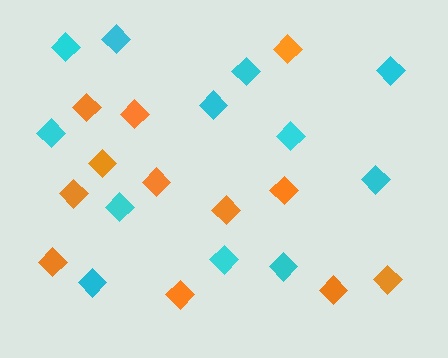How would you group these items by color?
There are 2 groups: one group of cyan diamonds (12) and one group of orange diamonds (12).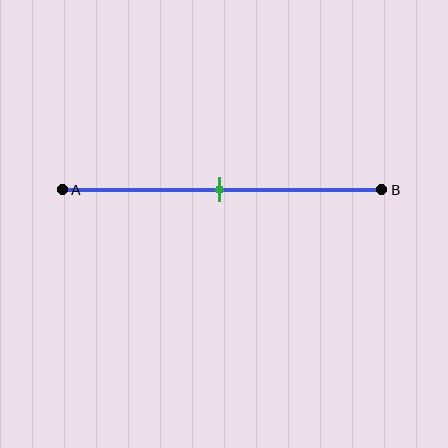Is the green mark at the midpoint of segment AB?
Yes, the mark is approximately at the midpoint.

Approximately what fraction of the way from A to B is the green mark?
The green mark is approximately 50% of the way from A to B.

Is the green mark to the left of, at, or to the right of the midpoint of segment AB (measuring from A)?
The green mark is approximately at the midpoint of segment AB.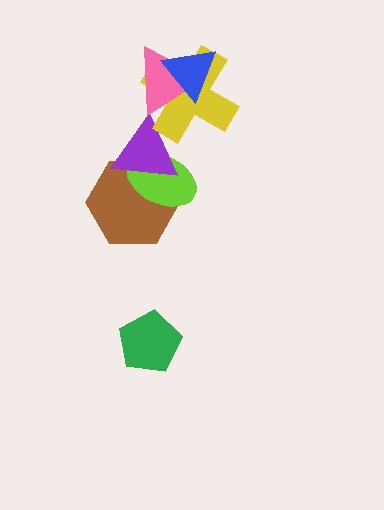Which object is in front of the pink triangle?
The blue triangle is in front of the pink triangle.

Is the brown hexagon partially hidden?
Yes, it is partially covered by another shape.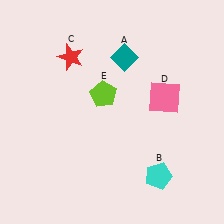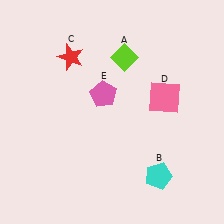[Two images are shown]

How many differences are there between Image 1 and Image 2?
There are 2 differences between the two images.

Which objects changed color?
A changed from teal to lime. E changed from lime to pink.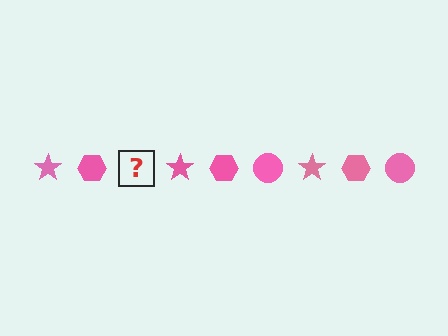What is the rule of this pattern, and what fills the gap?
The rule is that the pattern cycles through star, hexagon, circle shapes in pink. The gap should be filled with a pink circle.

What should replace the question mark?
The question mark should be replaced with a pink circle.